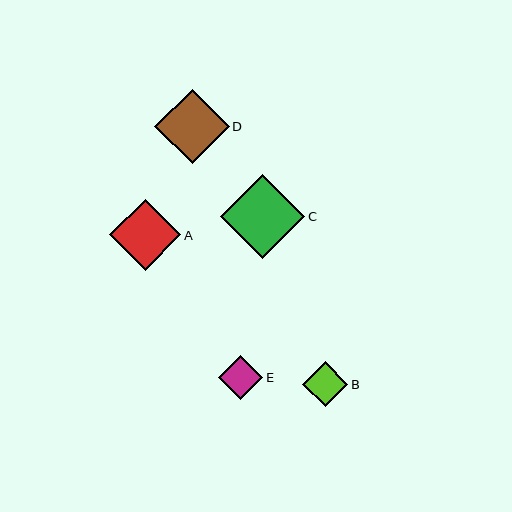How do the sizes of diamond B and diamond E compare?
Diamond B and diamond E are approximately the same size.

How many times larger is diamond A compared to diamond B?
Diamond A is approximately 1.6 times the size of diamond B.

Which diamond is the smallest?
Diamond E is the smallest with a size of approximately 44 pixels.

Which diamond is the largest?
Diamond C is the largest with a size of approximately 84 pixels.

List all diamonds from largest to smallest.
From largest to smallest: C, D, A, B, E.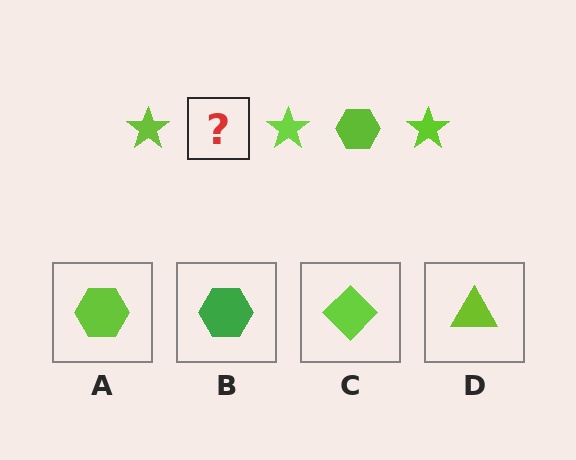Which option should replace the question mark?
Option A.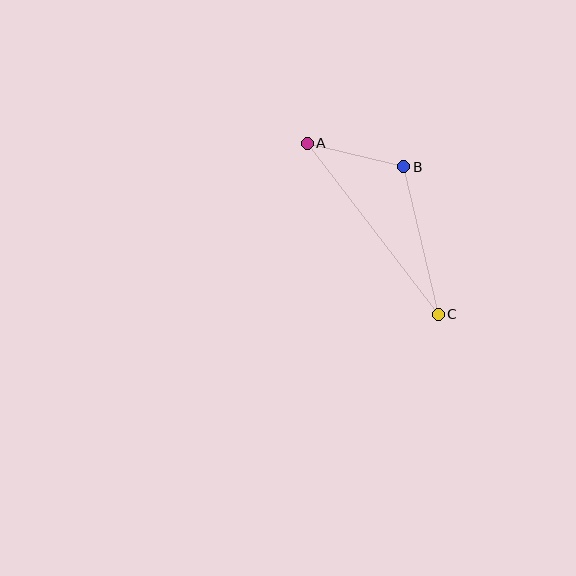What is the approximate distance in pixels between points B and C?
The distance between B and C is approximately 152 pixels.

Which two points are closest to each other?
Points A and B are closest to each other.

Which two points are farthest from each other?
Points A and C are farthest from each other.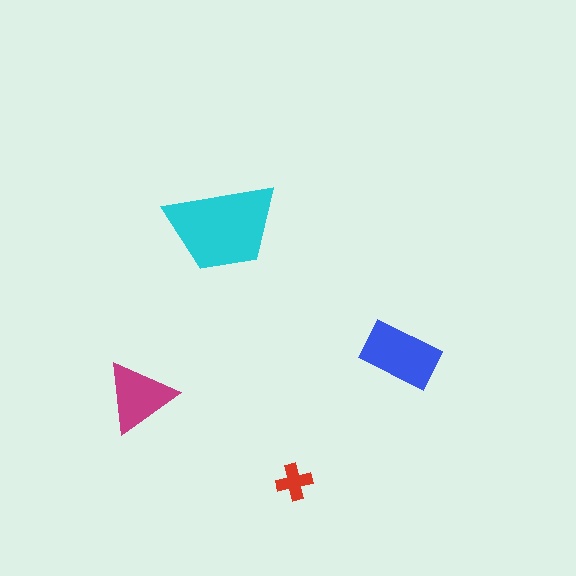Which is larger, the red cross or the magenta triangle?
The magenta triangle.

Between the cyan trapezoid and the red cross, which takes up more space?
The cyan trapezoid.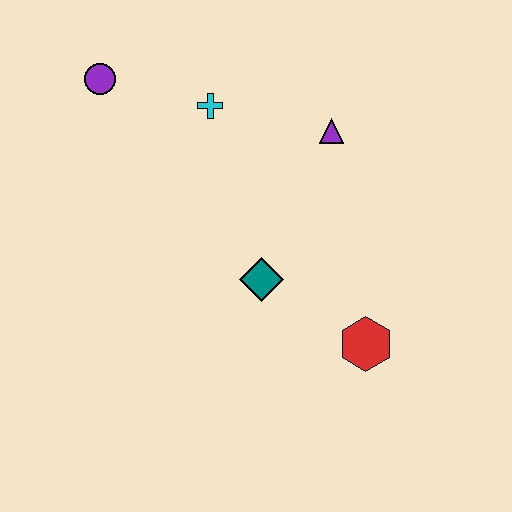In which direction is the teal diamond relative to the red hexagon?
The teal diamond is to the left of the red hexagon.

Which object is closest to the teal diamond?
The red hexagon is closest to the teal diamond.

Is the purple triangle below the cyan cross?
Yes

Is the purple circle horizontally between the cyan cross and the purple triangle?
No